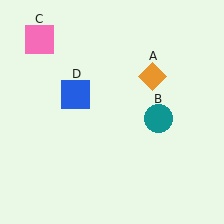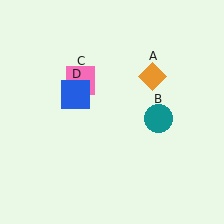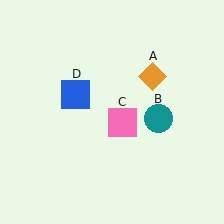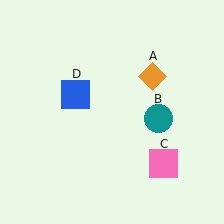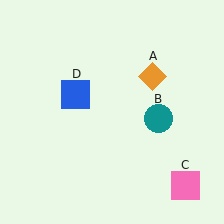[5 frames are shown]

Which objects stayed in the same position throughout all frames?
Orange diamond (object A) and teal circle (object B) and blue square (object D) remained stationary.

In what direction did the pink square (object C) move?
The pink square (object C) moved down and to the right.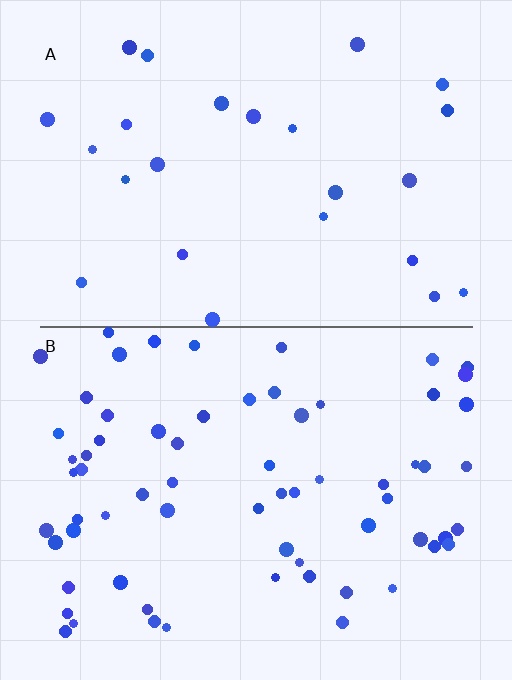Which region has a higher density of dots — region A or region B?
B (the bottom).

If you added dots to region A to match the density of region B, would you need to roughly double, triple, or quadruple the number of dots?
Approximately triple.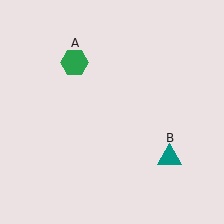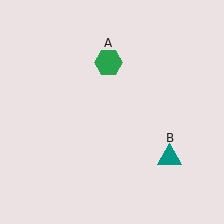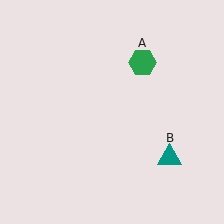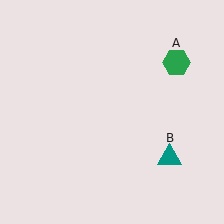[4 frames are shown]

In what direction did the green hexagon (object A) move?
The green hexagon (object A) moved right.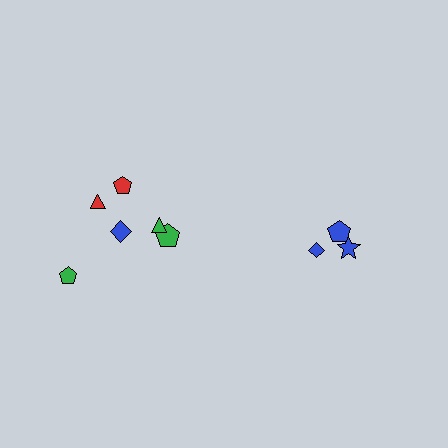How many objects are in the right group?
There are 3 objects.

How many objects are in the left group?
There are 6 objects.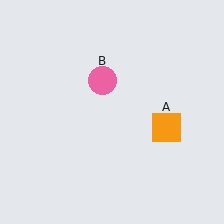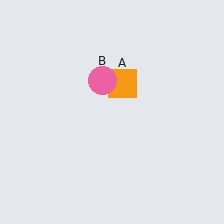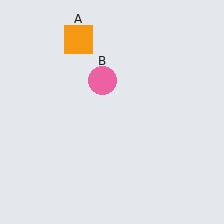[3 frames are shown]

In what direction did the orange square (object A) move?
The orange square (object A) moved up and to the left.